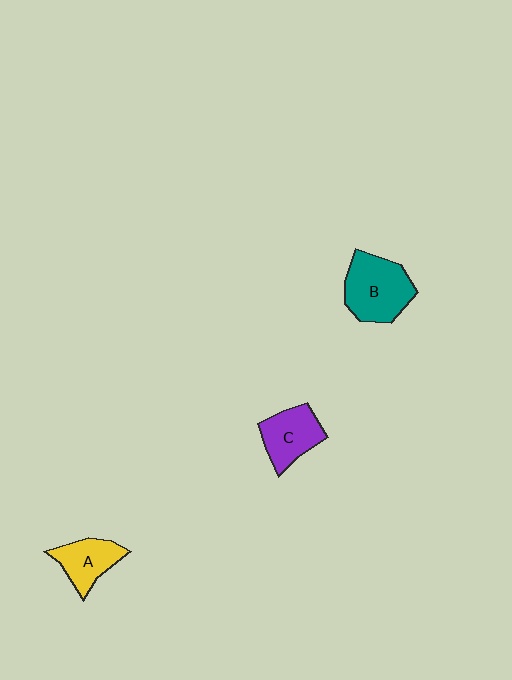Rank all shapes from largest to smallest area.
From largest to smallest: B (teal), C (purple), A (yellow).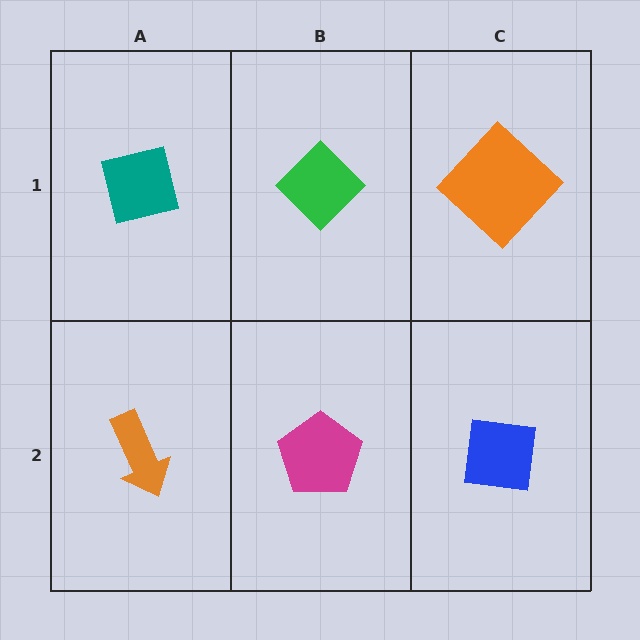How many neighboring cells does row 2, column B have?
3.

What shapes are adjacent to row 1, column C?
A blue square (row 2, column C), a green diamond (row 1, column B).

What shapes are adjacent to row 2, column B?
A green diamond (row 1, column B), an orange arrow (row 2, column A), a blue square (row 2, column C).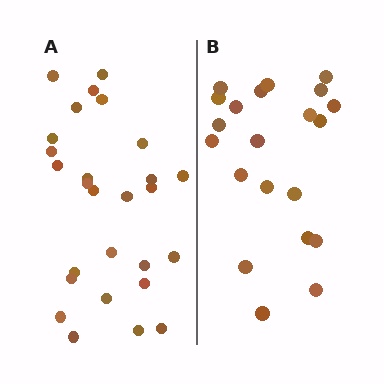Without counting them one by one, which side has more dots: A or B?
Region A (the left region) has more dots.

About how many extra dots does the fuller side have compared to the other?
Region A has about 6 more dots than region B.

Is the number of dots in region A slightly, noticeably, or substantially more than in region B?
Region A has noticeably more, but not dramatically so. The ratio is roughly 1.3 to 1.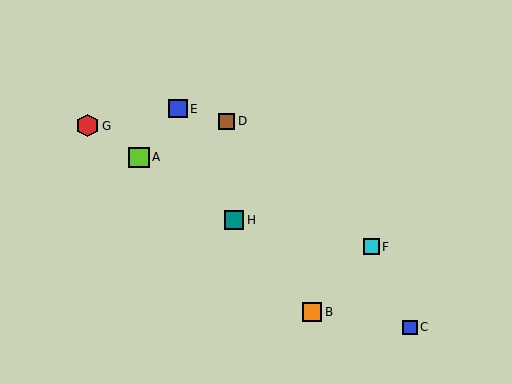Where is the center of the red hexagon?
The center of the red hexagon is at (87, 126).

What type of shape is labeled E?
Shape E is a blue square.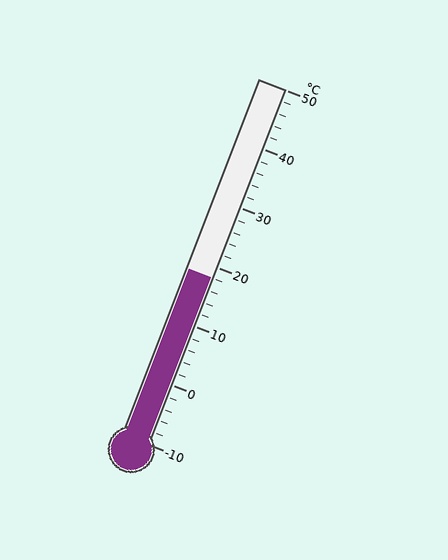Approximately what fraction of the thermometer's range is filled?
The thermometer is filled to approximately 45% of its range.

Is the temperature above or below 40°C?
The temperature is below 40°C.